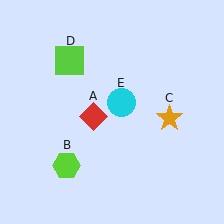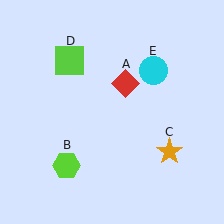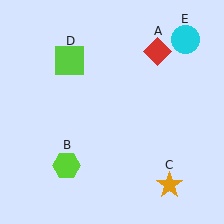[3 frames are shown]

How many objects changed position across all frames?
3 objects changed position: red diamond (object A), orange star (object C), cyan circle (object E).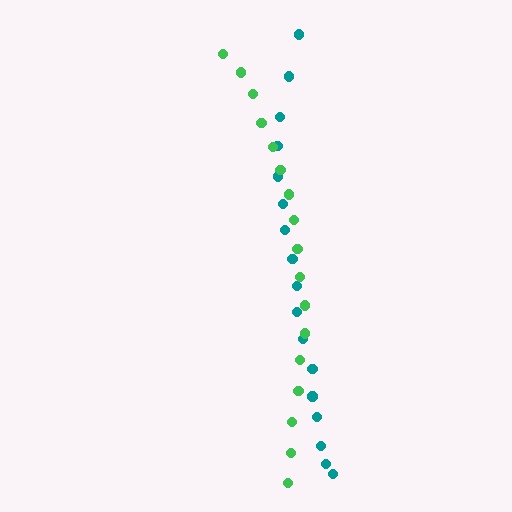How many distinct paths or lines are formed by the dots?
There are 2 distinct paths.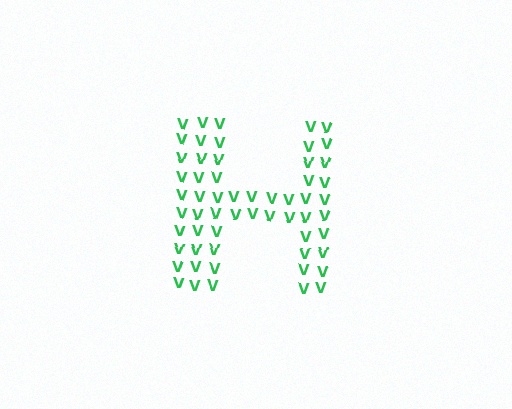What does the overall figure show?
The overall figure shows the letter H.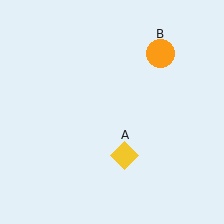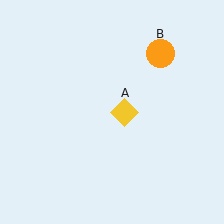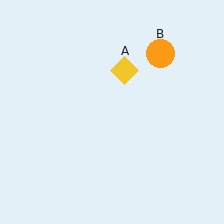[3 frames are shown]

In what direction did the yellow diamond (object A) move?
The yellow diamond (object A) moved up.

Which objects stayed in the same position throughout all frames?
Orange circle (object B) remained stationary.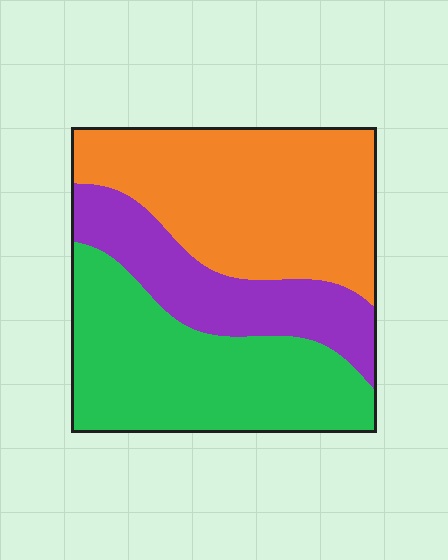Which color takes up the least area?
Purple, at roughly 20%.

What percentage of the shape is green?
Green covers about 35% of the shape.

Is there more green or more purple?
Green.